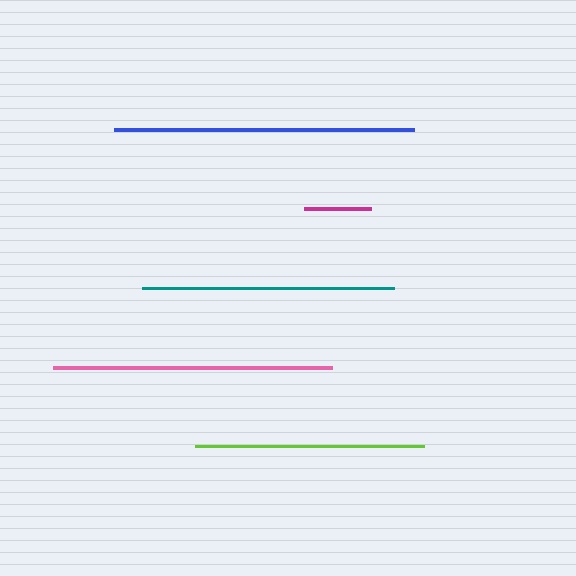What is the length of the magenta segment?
The magenta segment is approximately 67 pixels long.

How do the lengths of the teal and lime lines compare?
The teal and lime lines are approximately the same length.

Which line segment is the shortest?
The magenta line is the shortest at approximately 67 pixels.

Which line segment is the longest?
The blue line is the longest at approximately 300 pixels.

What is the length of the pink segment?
The pink segment is approximately 279 pixels long.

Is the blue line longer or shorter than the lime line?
The blue line is longer than the lime line.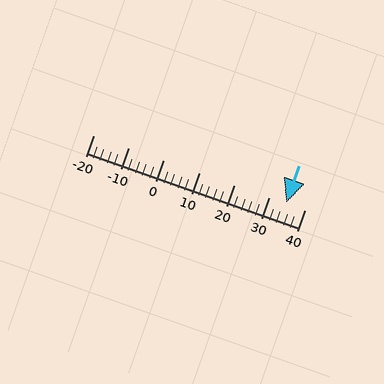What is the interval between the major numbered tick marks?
The major tick marks are spaced 10 units apart.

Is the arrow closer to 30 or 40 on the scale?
The arrow is closer to 30.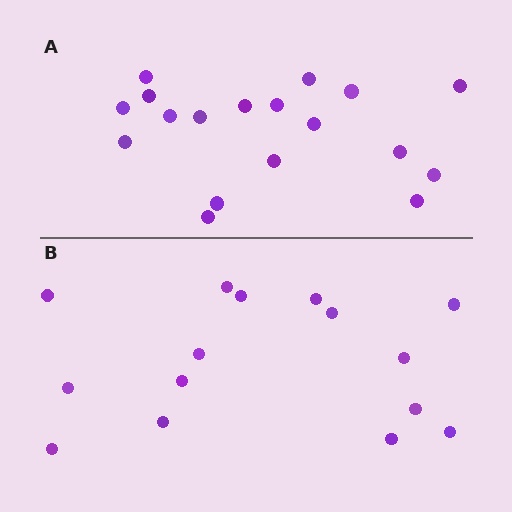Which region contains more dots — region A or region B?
Region A (the top region) has more dots.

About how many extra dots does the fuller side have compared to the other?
Region A has just a few more — roughly 2 or 3 more dots than region B.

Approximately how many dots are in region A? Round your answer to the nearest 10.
About 20 dots. (The exact count is 18, which rounds to 20.)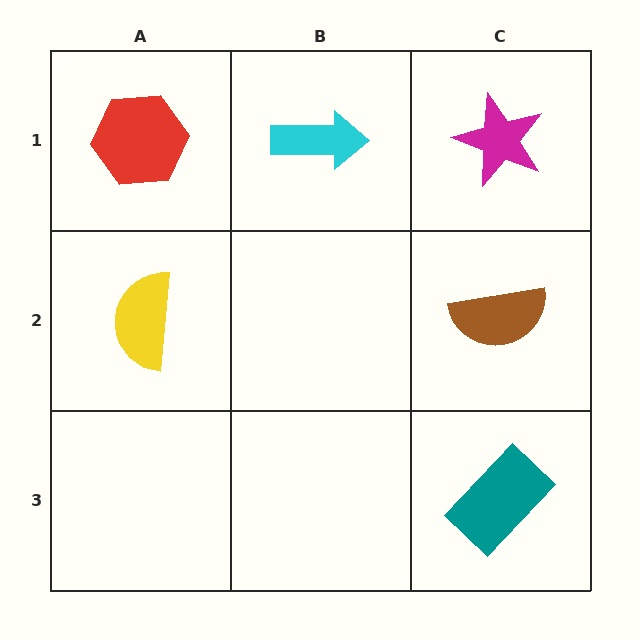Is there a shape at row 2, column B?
No, that cell is empty.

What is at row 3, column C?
A teal rectangle.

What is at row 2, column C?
A brown semicircle.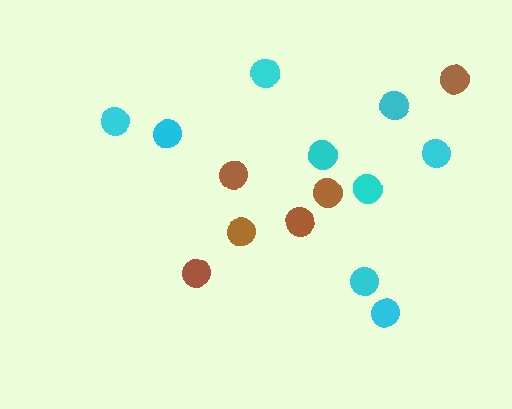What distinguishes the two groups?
There are 2 groups: one group of brown circles (6) and one group of cyan circles (9).